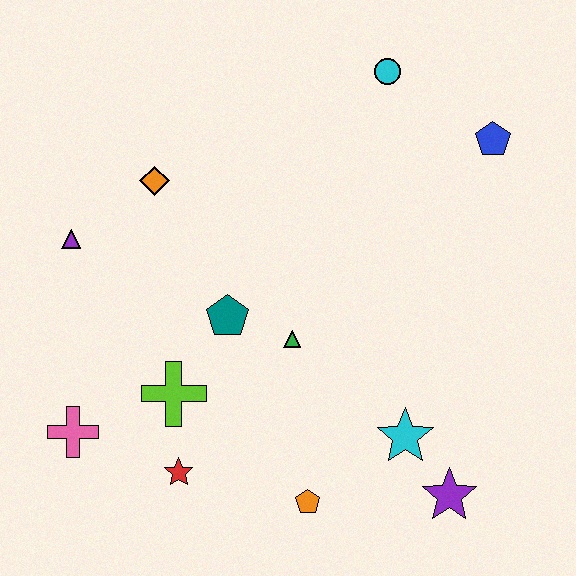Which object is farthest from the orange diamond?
The purple star is farthest from the orange diamond.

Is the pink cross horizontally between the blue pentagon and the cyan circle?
No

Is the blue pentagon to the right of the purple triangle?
Yes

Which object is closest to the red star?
The lime cross is closest to the red star.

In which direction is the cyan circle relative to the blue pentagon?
The cyan circle is to the left of the blue pentagon.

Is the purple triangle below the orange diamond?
Yes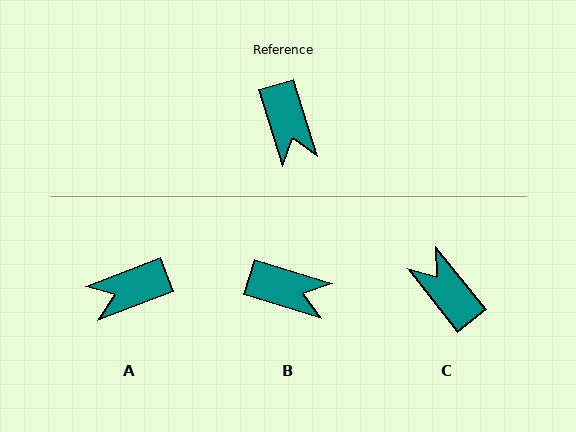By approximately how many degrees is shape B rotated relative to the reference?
Approximately 56 degrees counter-clockwise.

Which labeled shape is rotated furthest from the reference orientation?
C, about 158 degrees away.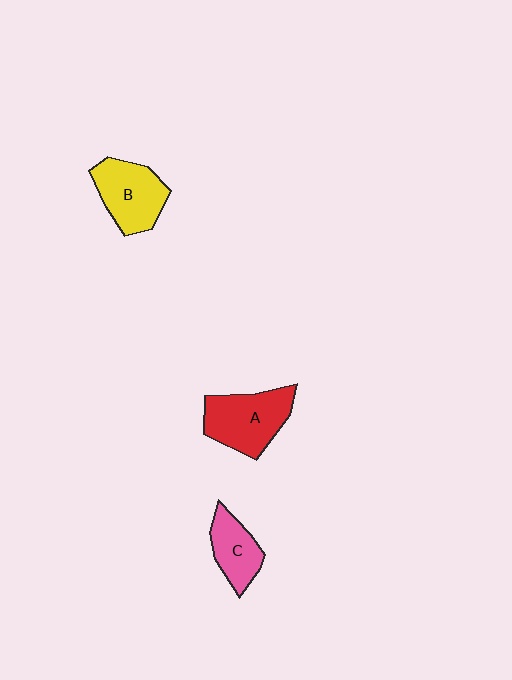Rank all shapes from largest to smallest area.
From largest to smallest: A (red), B (yellow), C (pink).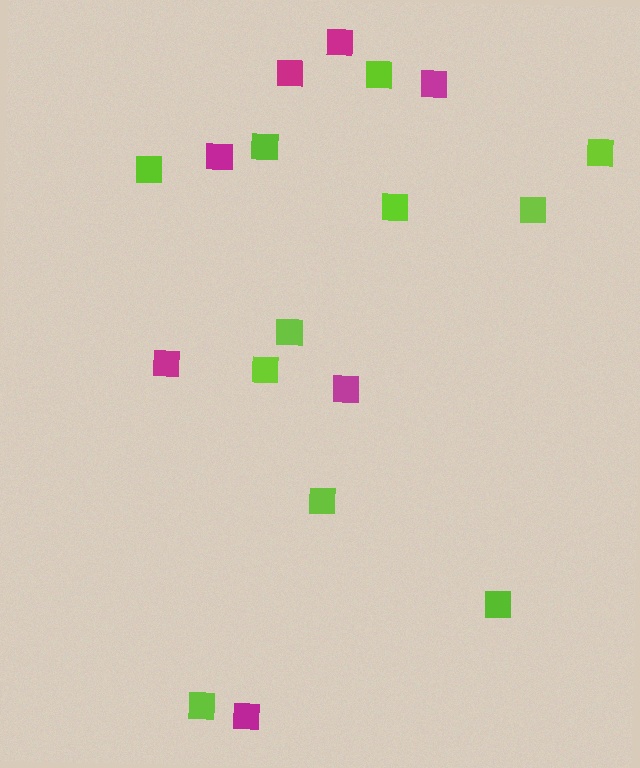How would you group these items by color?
There are 2 groups: one group of lime squares (11) and one group of magenta squares (7).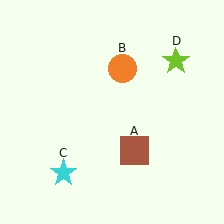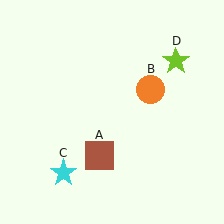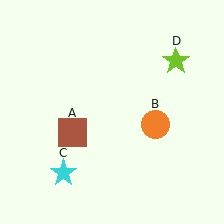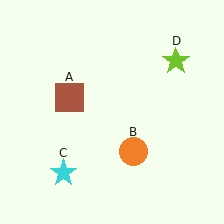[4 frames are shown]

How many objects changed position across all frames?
2 objects changed position: brown square (object A), orange circle (object B).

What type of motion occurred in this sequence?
The brown square (object A), orange circle (object B) rotated clockwise around the center of the scene.